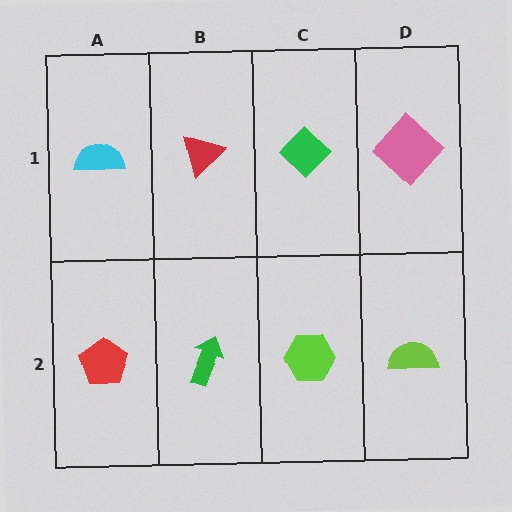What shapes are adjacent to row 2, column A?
A cyan semicircle (row 1, column A), a green arrow (row 2, column B).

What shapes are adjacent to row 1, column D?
A lime semicircle (row 2, column D), a green diamond (row 1, column C).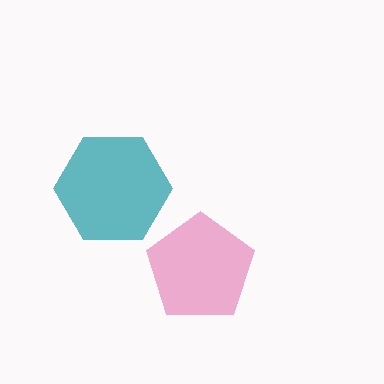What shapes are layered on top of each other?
The layered shapes are: a teal hexagon, a pink pentagon.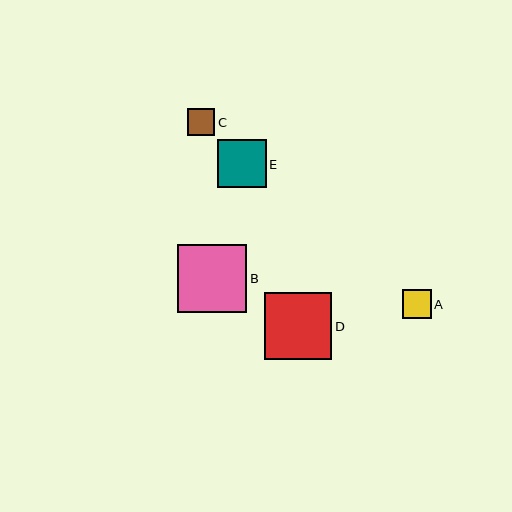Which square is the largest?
Square B is the largest with a size of approximately 69 pixels.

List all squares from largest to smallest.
From largest to smallest: B, D, E, A, C.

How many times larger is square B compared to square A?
Square B is approximately 2.4 times the size of square A.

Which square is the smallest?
Square C is the smallest with a size of approximately 27 pixels.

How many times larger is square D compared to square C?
Square D is approximately 2.5 times the size of square C.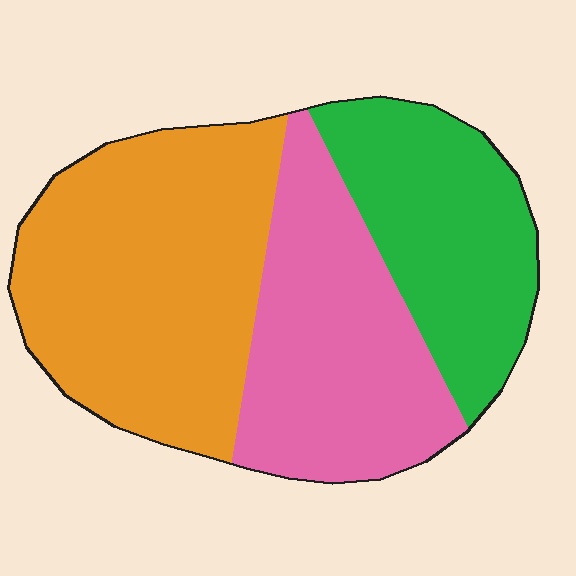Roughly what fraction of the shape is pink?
Pink takes up about one third (1/3) of the shape.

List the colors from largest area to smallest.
From largest to smallest: orange, pink, green.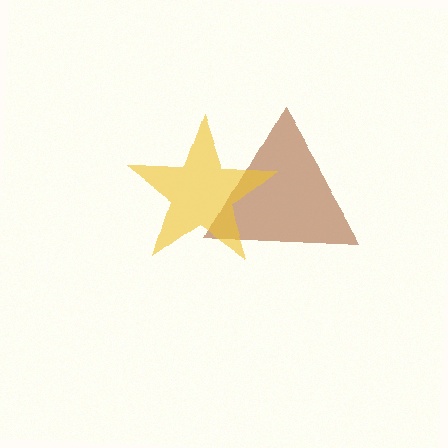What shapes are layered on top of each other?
The layered shapes are: a brown triangle, a yellow star.